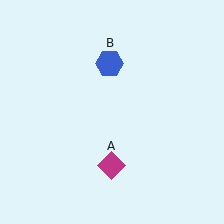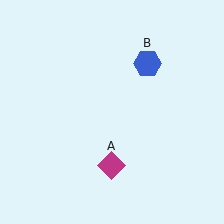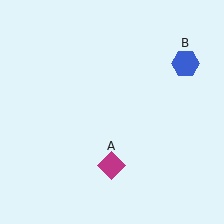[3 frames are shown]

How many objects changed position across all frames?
1 object changed position: blue hexagon (object B).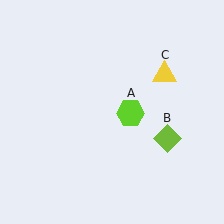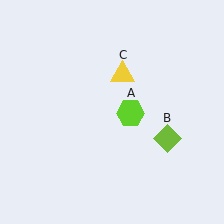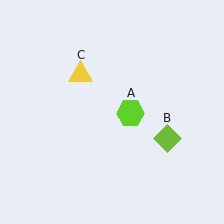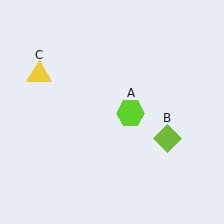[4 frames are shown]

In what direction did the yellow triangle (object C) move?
The yellow triangle (object C) moved left.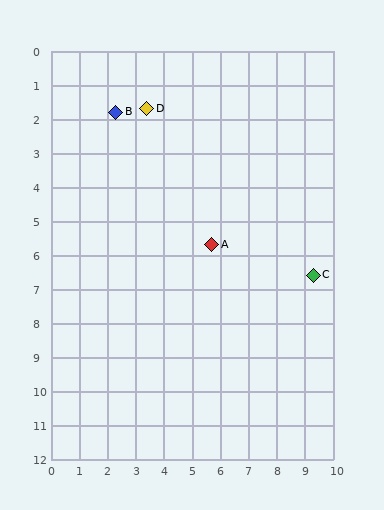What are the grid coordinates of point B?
Point B is at approximately (2.3, 1.8).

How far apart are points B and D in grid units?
Points B and D are about 1.1 grid units apart.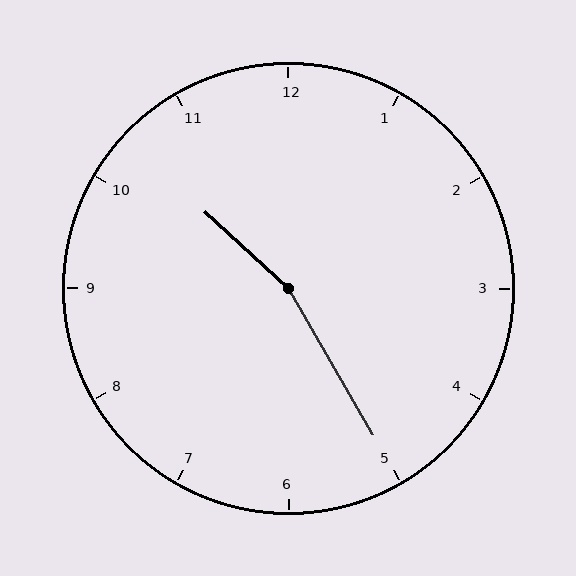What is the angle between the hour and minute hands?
Approximately 162 degrees.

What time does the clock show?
10:25.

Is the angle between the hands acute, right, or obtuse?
It is obtuse.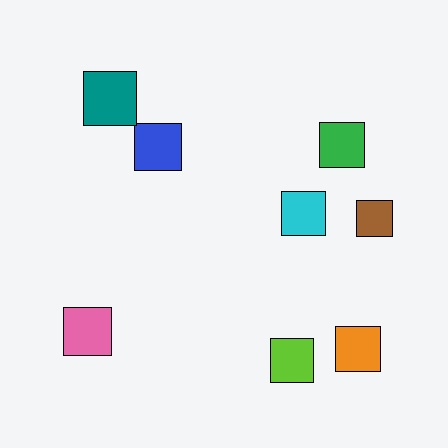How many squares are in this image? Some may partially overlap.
There are 8 squares.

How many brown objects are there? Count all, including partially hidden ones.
There is 1 brown object.